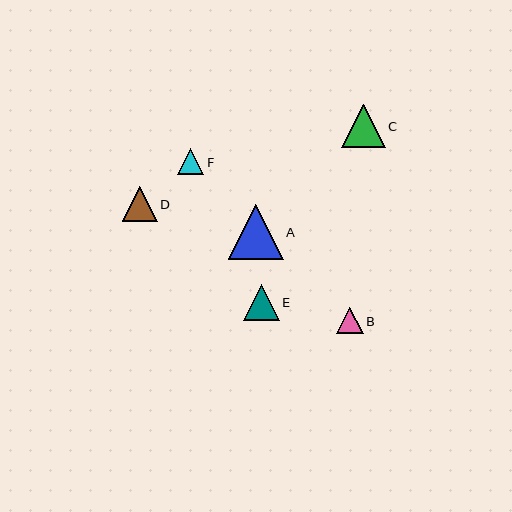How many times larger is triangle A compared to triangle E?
Triangle A is approximately 1.5 times the size of triangle E.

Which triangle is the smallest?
Triangle B is the smallest with a size of approximately 26 pixels.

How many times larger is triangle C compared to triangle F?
Triangle C is approximately 1.7 times the size of triangle F.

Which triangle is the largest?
Triangle A is the largest with a size of approximately 55 pixels.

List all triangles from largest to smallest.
From largest to smallest: A, C, E, D, F, B.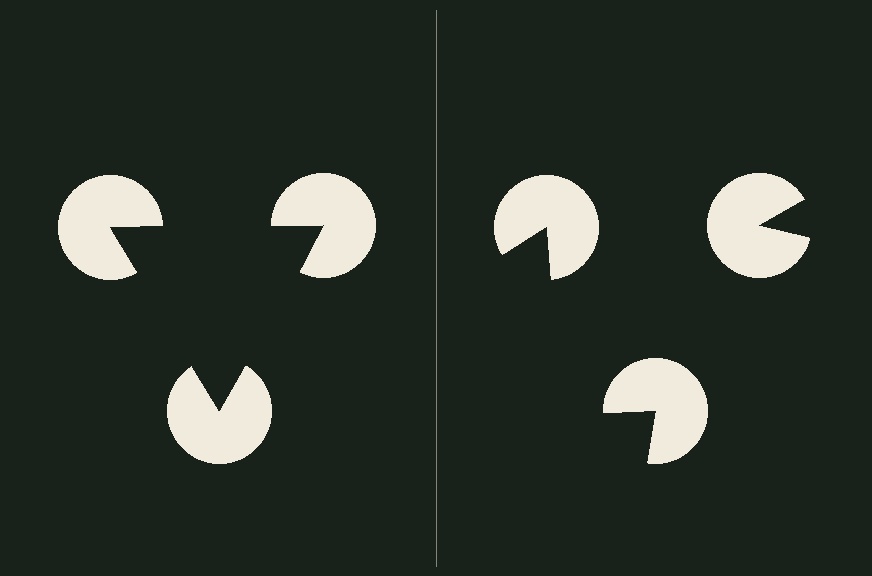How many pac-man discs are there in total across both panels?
6 — 3 on each side.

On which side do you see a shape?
An illusory triangle appears on the left side. On the right side the wedge cuts are rotated, so no coherent shape forms.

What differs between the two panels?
The pac-man discs are positioned identically on both sides; only the wedge orientations differ. On the left they align to a triangle; on the right they are misaligned.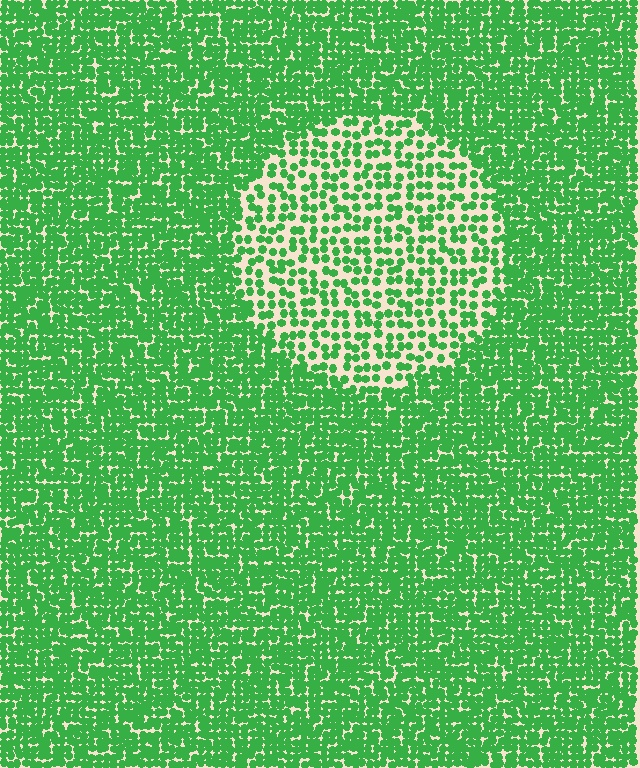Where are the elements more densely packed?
The elements are more densely packed outside the circle boundary.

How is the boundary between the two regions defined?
The boundary is defined by a change in element density (approximately 2.1x ratio). All elements are the same color, size, and shape.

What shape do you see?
I see a circle.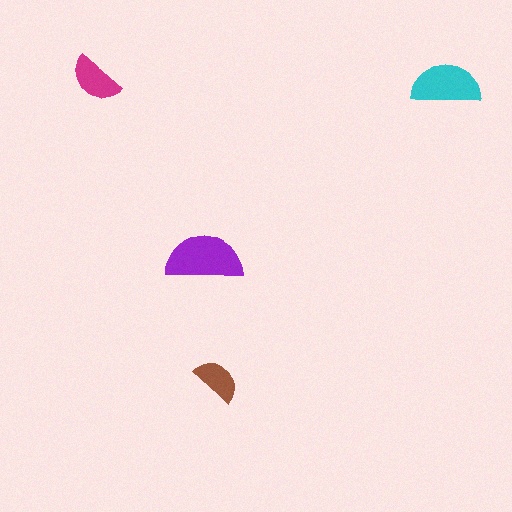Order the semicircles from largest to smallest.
the purple one, the cyan one, the magenta one, the brown one.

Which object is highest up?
The cyan semicircle is topmost.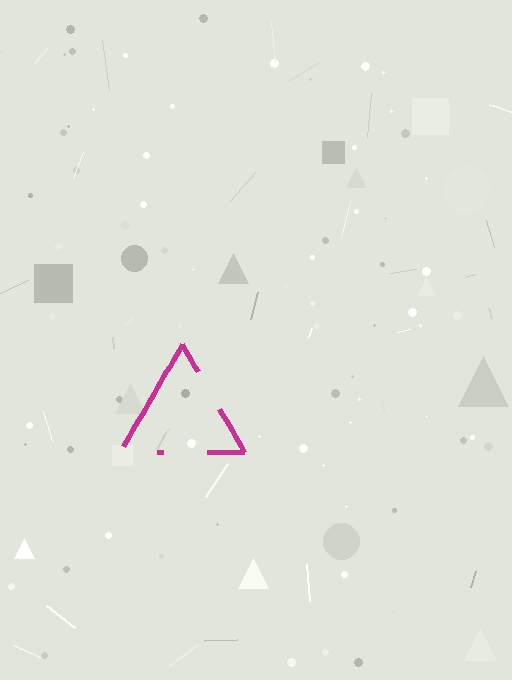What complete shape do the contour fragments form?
The contour fragments form a triangle.